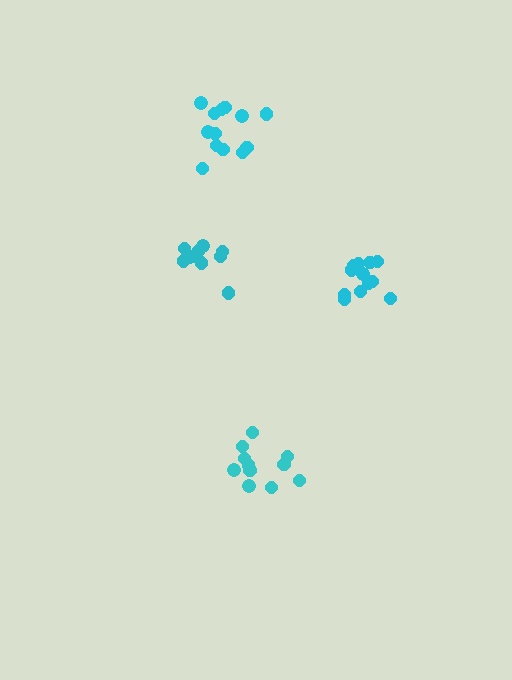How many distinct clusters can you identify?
There are 4 distinct clusters.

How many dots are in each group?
Group 1: 13 dots, Group 2: 12 dots, Group 3: 11 dots, Group 4: 12 dots (48 total).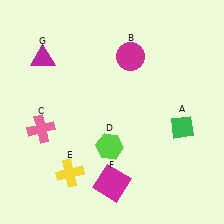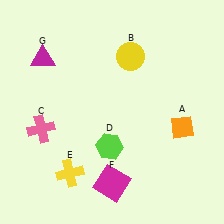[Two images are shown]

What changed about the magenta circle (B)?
In Image 1, B is magenta. In Image 2, it changed to yellow.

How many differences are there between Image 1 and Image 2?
There are 2 differences between the two images.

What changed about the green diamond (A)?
In Image 1, A is green. In Image 2, it changed to orange.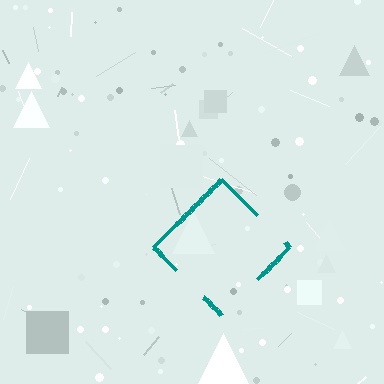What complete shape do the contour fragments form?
The contour fragments form a diamond.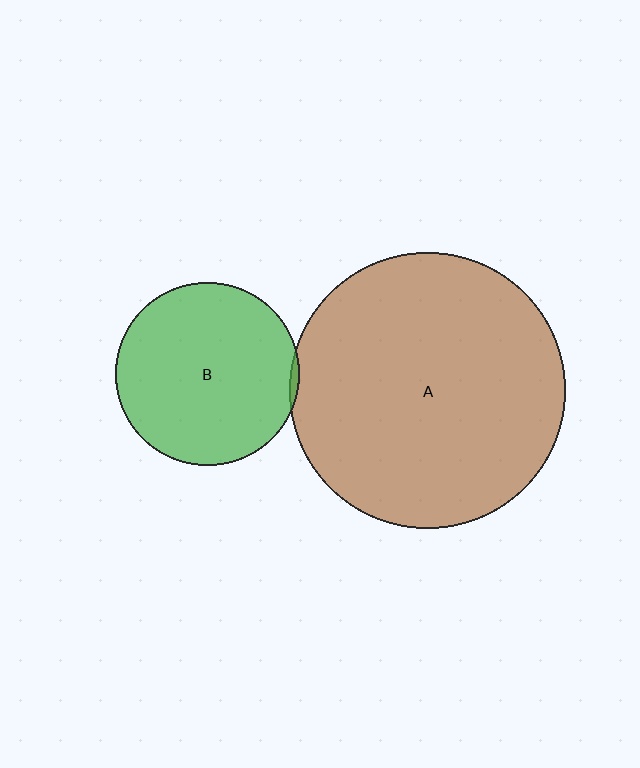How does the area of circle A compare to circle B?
Approximately 2.3 times.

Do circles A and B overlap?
Yes.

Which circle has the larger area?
Circle A (brown).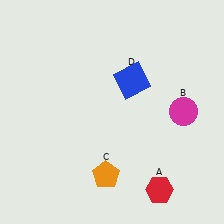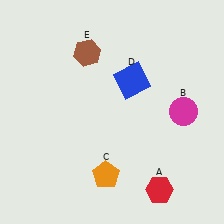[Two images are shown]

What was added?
A brown hexagon (E) was added in Image 2.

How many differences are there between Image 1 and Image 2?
There is 1 difference between the two images.